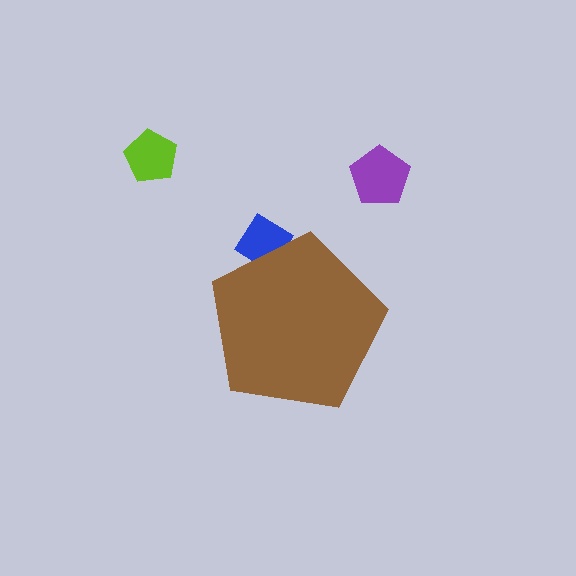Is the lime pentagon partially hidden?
No, the lime pentagon is fully visible.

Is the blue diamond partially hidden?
Yes, the blue diamond is partially hidden behind the brown pentagon.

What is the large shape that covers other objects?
A brown pentagon.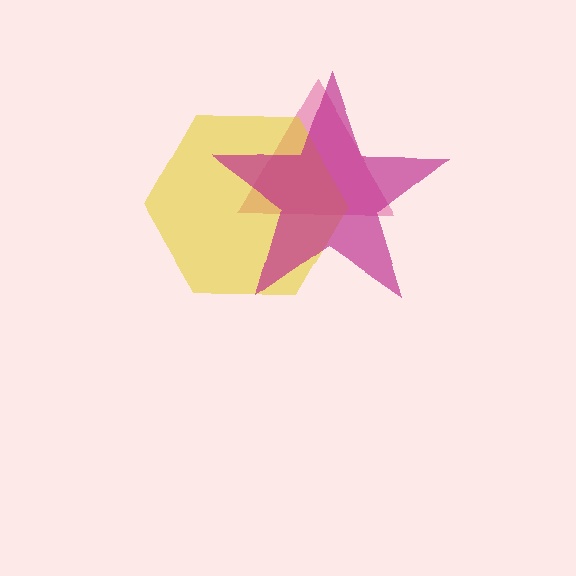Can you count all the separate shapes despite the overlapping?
Yes, there are 3 separate shapes.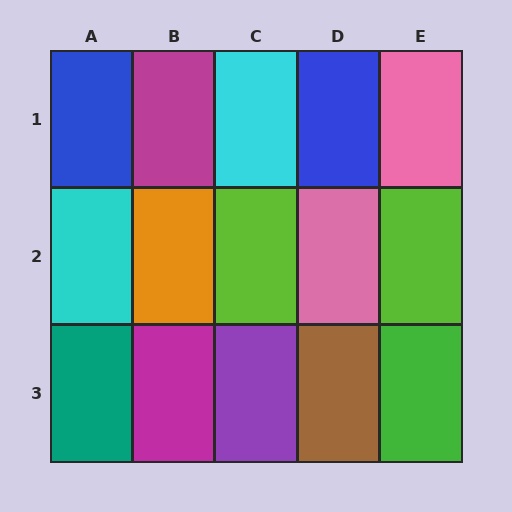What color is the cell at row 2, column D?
Pink.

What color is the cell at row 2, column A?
Cyan.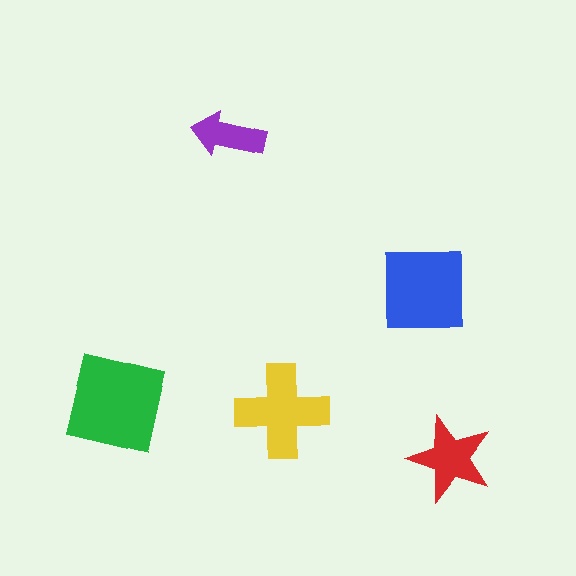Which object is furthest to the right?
The red star is rightmost.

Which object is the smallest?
The purple arrow.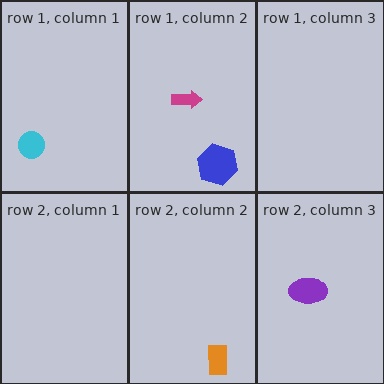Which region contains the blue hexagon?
The row 1, column 2 region.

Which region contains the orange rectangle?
The row 2, column 2 region.